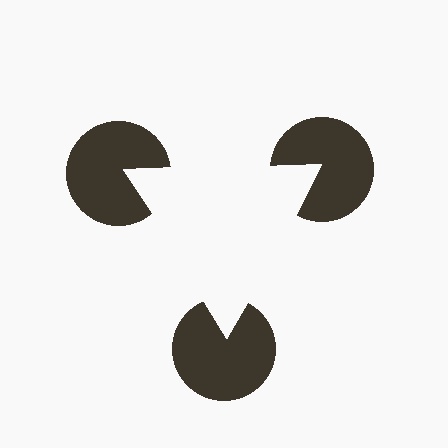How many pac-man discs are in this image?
There are 3 — one at each vertex of the illusory triangle.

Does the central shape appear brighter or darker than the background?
It typically appears slightly brighter than the background, even though no actual brightness change is drawn.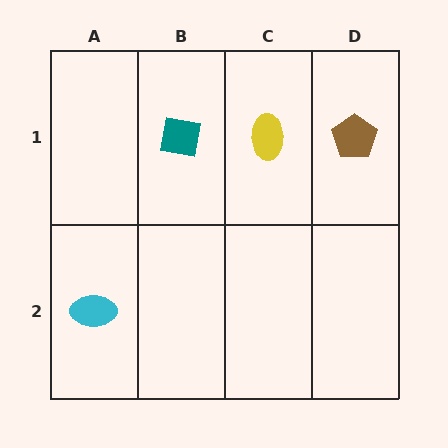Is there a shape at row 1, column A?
No, that cell is empty.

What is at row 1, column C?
A yellow ellipse.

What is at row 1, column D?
A brown pentagon.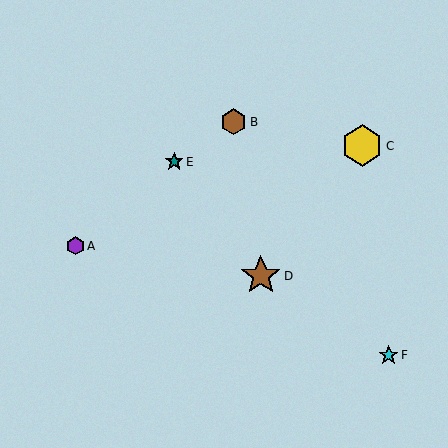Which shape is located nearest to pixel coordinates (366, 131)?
The yellow hexagon (labeled C) at (362, 145) is nearest to that location.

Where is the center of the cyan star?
The center of the cyan star is at (389, 355).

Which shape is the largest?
The yellow hexagon (labeled C) is the largest.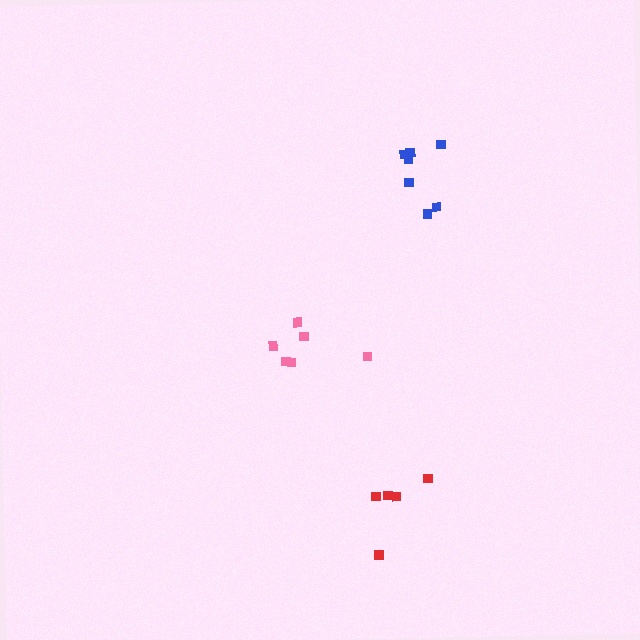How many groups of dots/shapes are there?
There are 3 groups.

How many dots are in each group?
Group 1: 6 dots, Group 2: 7 dots, Group 3: 5 dots (18 total).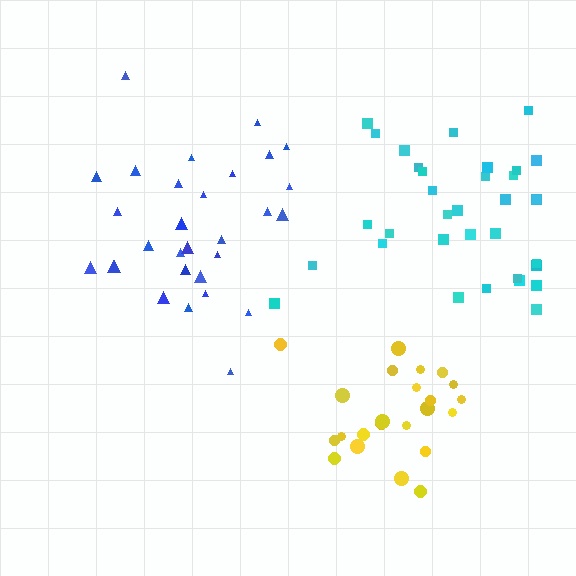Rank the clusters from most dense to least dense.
yellow, cyan, blue.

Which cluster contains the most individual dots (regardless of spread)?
Cyan (35).